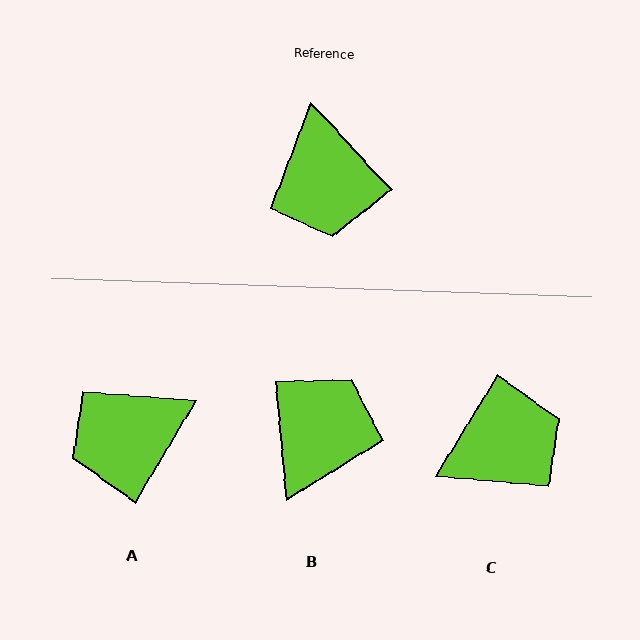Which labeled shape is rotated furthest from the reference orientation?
B, about 143 degrees away.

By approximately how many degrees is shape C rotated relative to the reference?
Approximately 106 degrees counter-clockwise.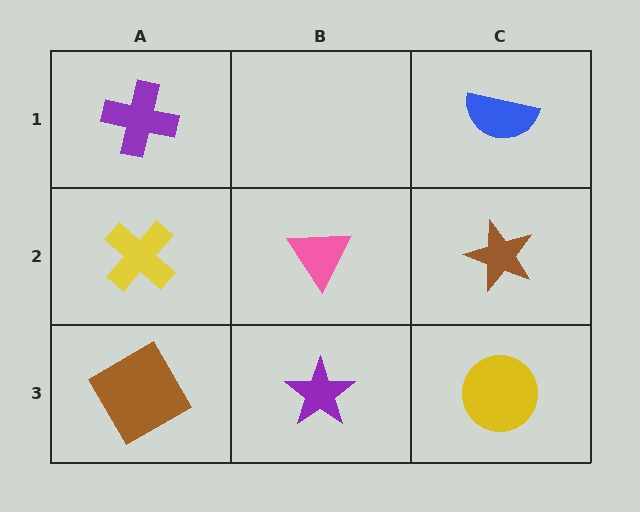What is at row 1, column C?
A blue semicircle.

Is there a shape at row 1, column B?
No, that cell is empty.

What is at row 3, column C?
A yellow circle.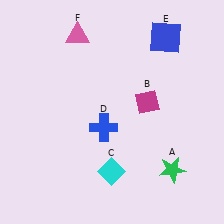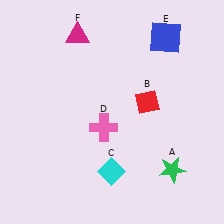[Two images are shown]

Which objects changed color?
B changed from magenta to red. D changed from blue to pink. F changed from pink to magenta.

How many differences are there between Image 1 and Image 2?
There are 3 differences between the two images.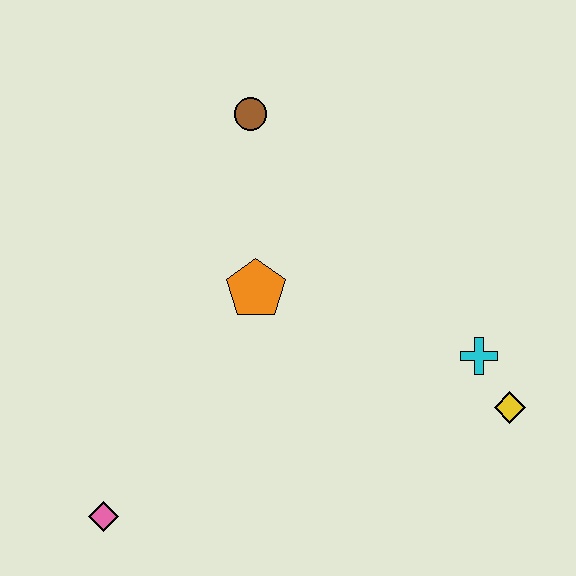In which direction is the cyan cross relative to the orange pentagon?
The cyan cross is to the right of the orange pentagon.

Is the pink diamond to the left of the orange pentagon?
Yes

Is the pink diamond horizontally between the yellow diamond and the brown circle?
No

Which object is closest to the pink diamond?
The orange pentagon is closest to the pink diamond.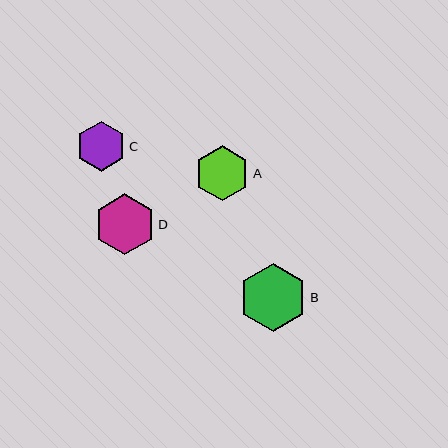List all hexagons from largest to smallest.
From largest to smallest: B, D, A, C.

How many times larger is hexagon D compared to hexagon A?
Hexagon D is approximately 1.1 times the size of hexagon A.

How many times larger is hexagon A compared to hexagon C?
Hexagon A is approximately 1.1 times the size of hexagon C.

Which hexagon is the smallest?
Hexagon C is the smallest with a size of approximately 50 pixels.